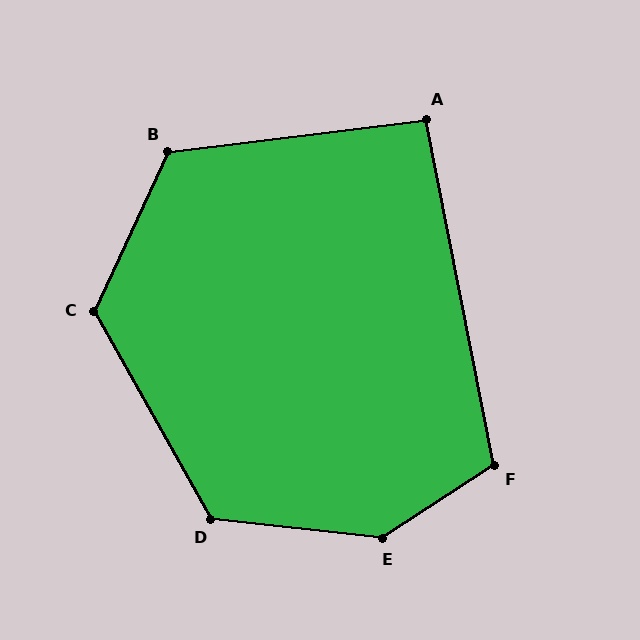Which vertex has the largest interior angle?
E, at approximately 141 degrees.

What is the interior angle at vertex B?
Approximately 122 degrees (obtuse).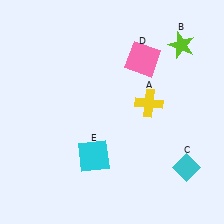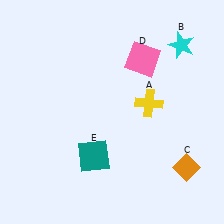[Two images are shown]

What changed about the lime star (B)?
In Image 1, B is lime. In Image 2, it changed to cyan.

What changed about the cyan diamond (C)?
In Image 1, C is cyan. In Image 2, it changed to orange.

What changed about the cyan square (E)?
In Image 1, E is cyan. In Image 2, it changed to teal.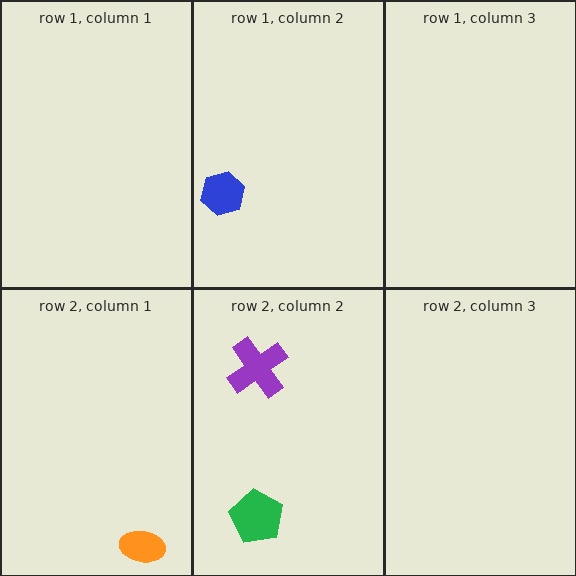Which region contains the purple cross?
The row 2, column 2 region.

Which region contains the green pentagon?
The row 2, column 2 region.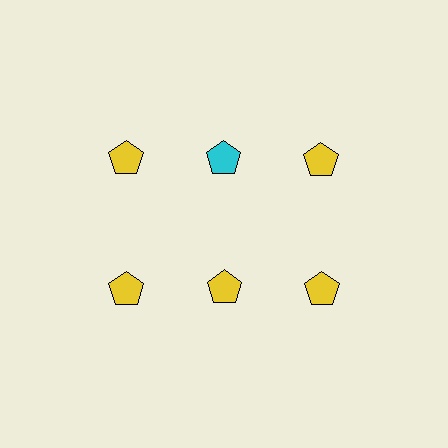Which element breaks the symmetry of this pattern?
The cyan pentagon in the top row, second from left column breaks the symmetry. All other shapes are yellow pentagons.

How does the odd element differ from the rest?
It has a different color: cyan instead of yellow.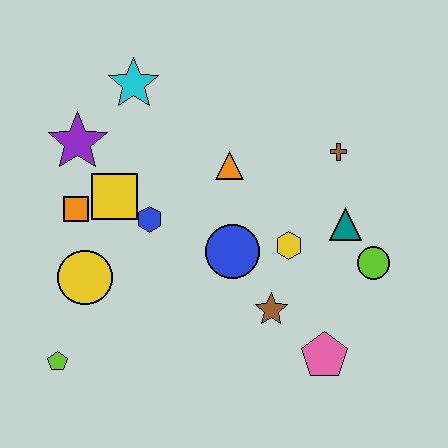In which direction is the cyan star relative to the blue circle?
The cyan star is above the blue circle.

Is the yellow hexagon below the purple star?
Yes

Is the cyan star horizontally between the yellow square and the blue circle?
Yes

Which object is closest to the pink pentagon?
The brown star is closest to the pink pentagon.